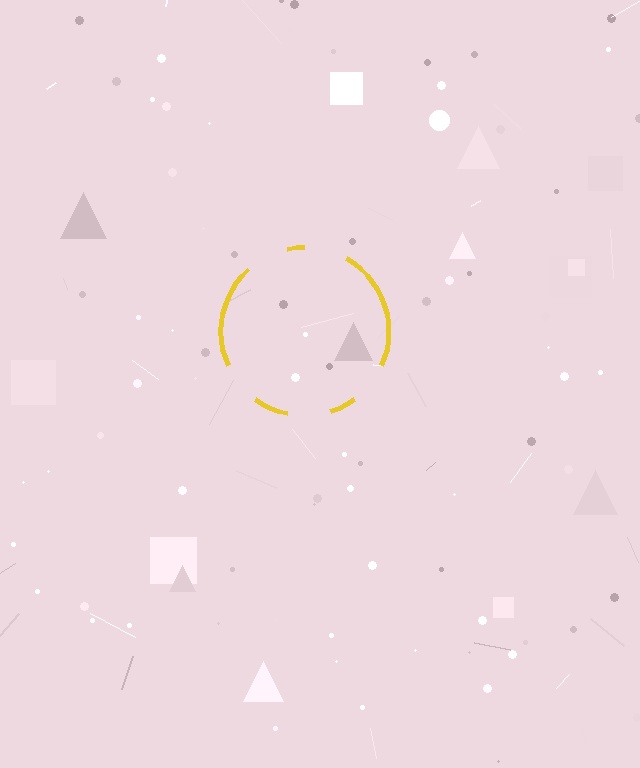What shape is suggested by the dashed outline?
The dashed outline suggests a circle.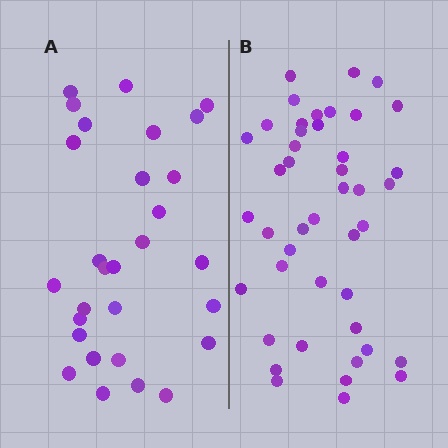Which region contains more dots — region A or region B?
Region B (the right region) has more dots.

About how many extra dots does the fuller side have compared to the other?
Region B has approximately 15 more dots than region A.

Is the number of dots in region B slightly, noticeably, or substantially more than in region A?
Region B has substantially more. The ratio is roughly 1.5 to 1.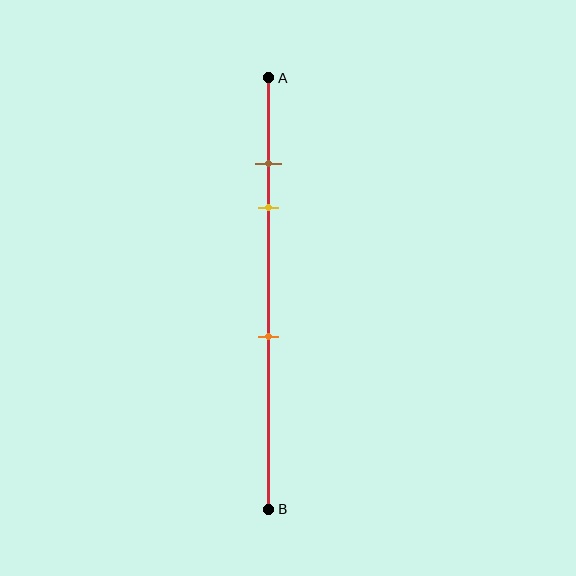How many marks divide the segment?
There are 3 marks dividing the segment.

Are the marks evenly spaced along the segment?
No, the marks are not evenly spaced.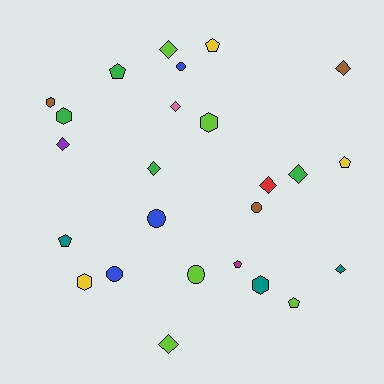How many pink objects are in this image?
There is 1 pink object.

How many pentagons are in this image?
There are 6 pentagons.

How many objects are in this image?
There are 25 objects.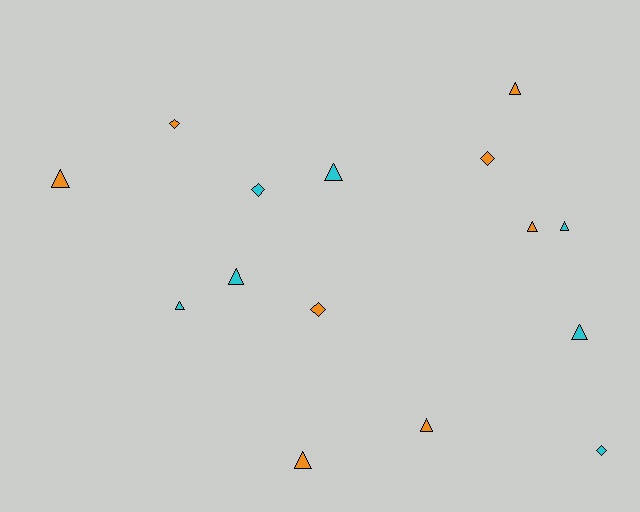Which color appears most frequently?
Orange, with 8 objects.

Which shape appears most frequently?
Triangle, with 10 objects.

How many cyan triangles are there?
There are 5 cyan triangles.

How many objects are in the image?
There are 15 objects.